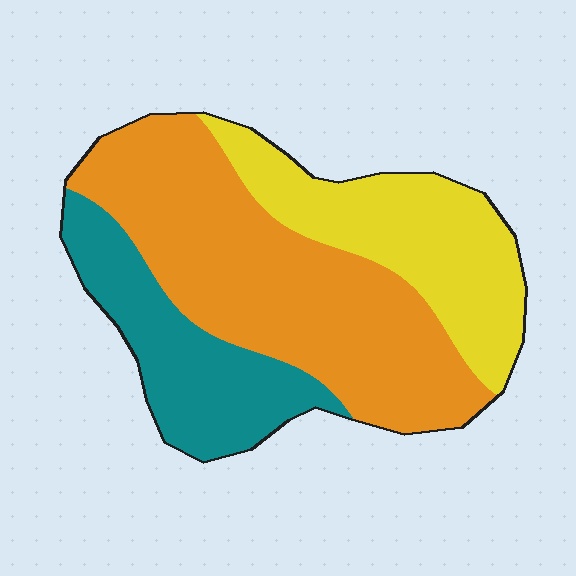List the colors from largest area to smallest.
From largest to smallest: orange, yellow, teal.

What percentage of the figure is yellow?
Yellow takes up about one quarter (1/4) of the figure.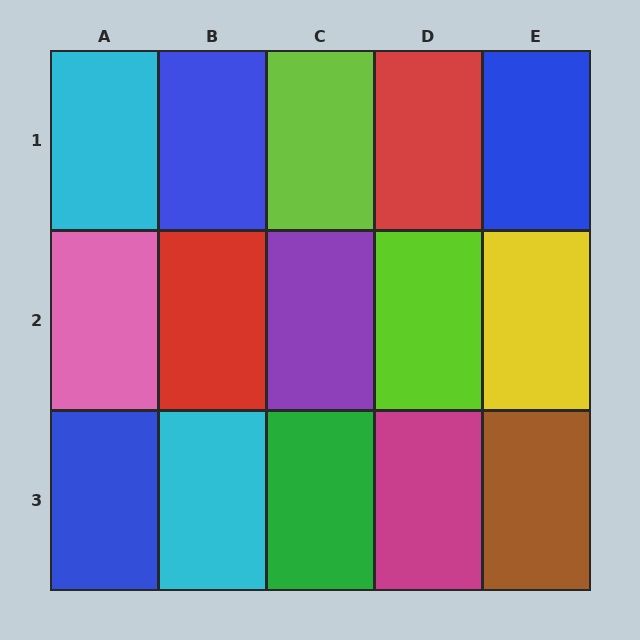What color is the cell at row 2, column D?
Lime.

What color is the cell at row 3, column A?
Blue.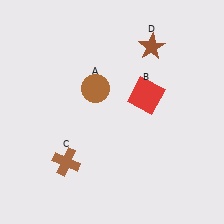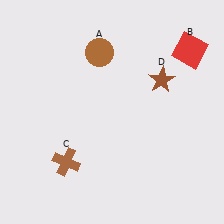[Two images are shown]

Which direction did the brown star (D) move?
The brown star (D) moved down.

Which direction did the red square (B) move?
The red square (B) moved up.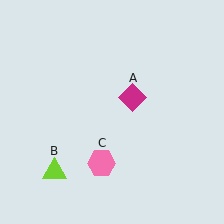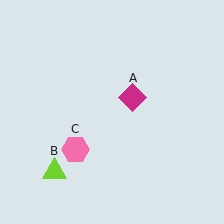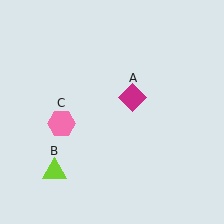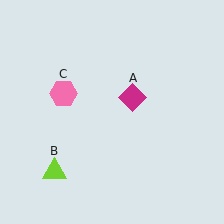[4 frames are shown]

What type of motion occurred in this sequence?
The pink hexagon (object C) rotated clockwise around the center of the scene.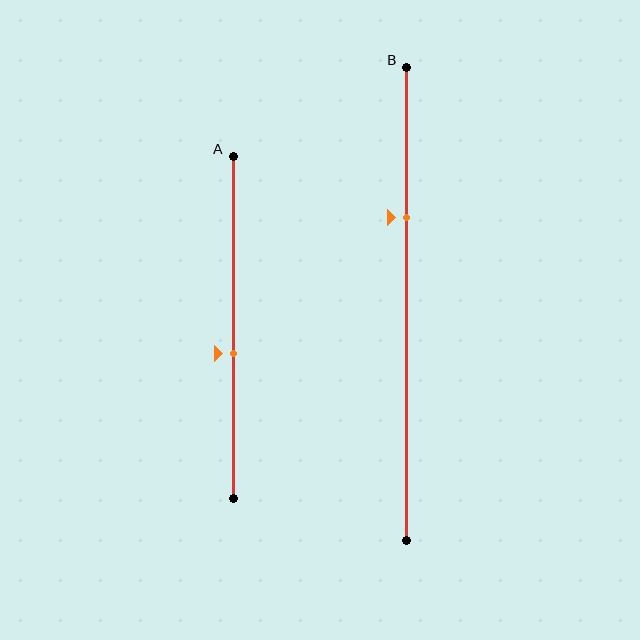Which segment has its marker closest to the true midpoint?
Segment A has its marker closest to the true midpoint.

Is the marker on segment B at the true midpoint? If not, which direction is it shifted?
No, the marker on segment B is shifted upward by about 18% of the segment length.